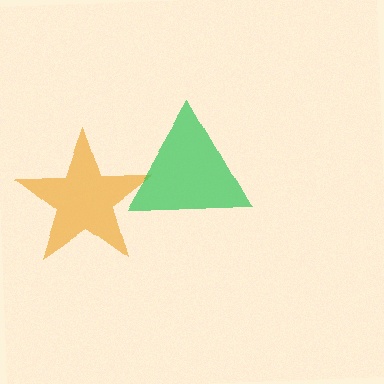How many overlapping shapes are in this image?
There are 2 overlapping shapes in the image.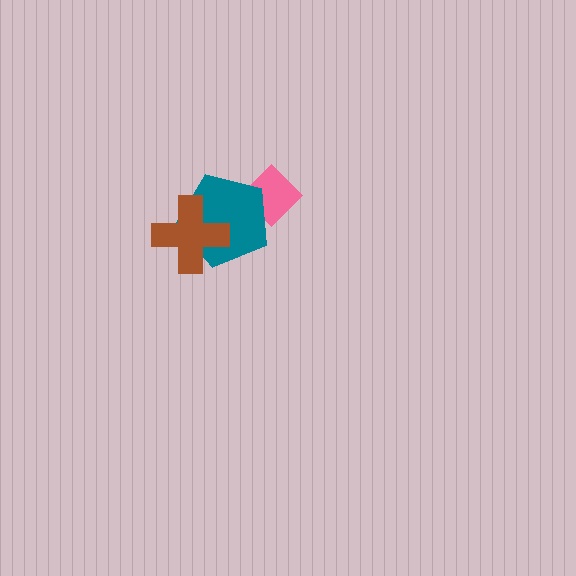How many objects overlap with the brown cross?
1 object overlaps with the brown cross.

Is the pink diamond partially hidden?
Yes, it is partially covered by another shape.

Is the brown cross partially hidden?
No, no other shape covers it.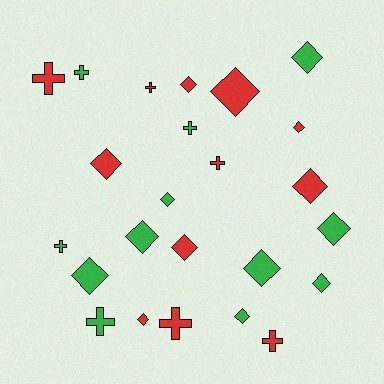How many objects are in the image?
There are 24 objects.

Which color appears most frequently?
Red, with 12 objects.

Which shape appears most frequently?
Diamond, with 15 objects.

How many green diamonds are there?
There are 8 green diamonds.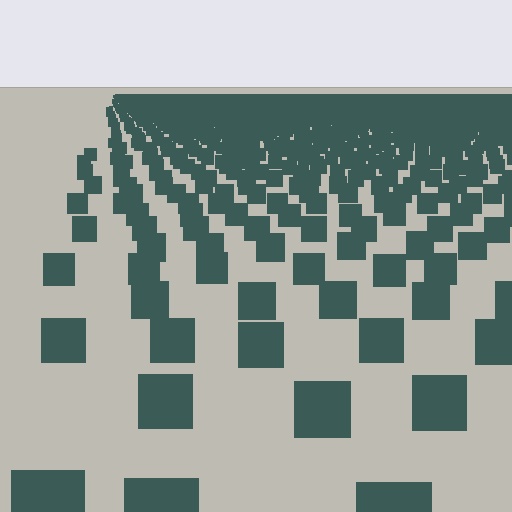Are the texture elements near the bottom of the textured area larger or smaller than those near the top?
Larger. Near the bottom, elements are closer to the viewer and appear at a bigger on-screen size.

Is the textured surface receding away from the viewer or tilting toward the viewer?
The surface is receding away from the viewer. Texture elements get smaller and denser toward the top.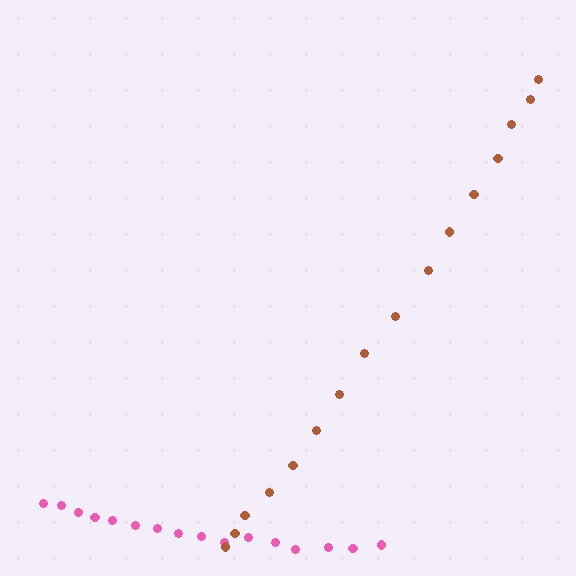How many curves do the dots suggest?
There are 2 distinct paths.